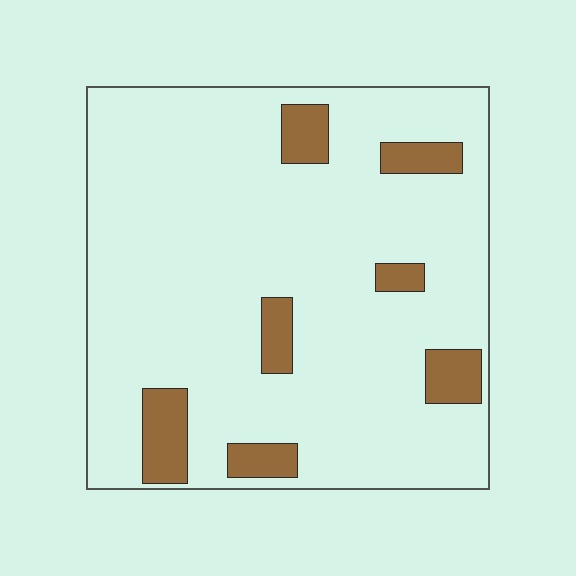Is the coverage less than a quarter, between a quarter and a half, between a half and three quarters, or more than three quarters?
Less than a quarter.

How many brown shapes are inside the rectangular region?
7.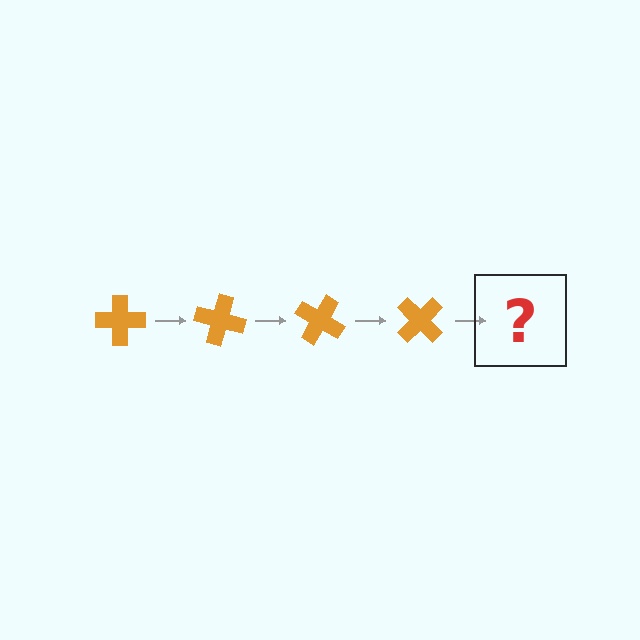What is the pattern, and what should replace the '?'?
The pattern is that the cross rotates 15 degrees each step. The '?' should be an orange cross rotated 60 degrees.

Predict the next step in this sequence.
The next step is an orange cross rotated 60 degrees.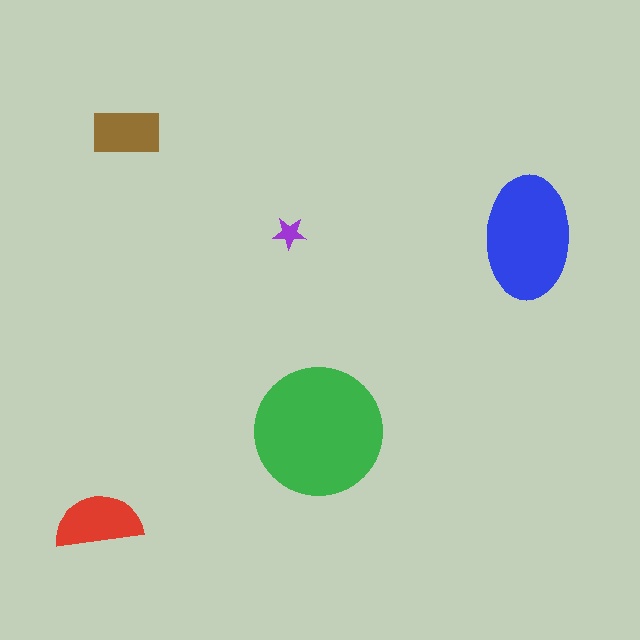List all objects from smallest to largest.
The purple star, the brown rectangle, the red semicircle, the blue ellipse, the green circle.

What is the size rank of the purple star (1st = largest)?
5th.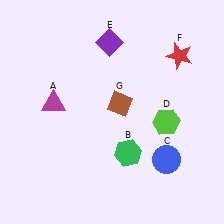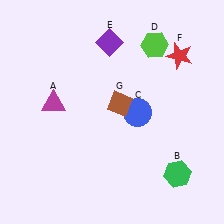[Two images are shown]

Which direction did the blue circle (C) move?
The blue circle (C) moved up.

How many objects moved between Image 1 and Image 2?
3 objects moved between the two images.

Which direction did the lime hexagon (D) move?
The lime hexagon (D) moved up.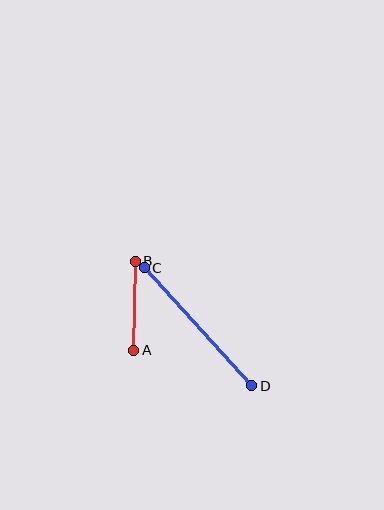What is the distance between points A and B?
The distance is approximately 89 pixels.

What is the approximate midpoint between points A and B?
The midpoint is at approximately (135, 306) pixels.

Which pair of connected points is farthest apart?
Points C and D are farthest apart.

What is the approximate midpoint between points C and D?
The midpoint is at approximately (198, 327) pixels.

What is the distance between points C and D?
The distance is approximately 160 pixels.